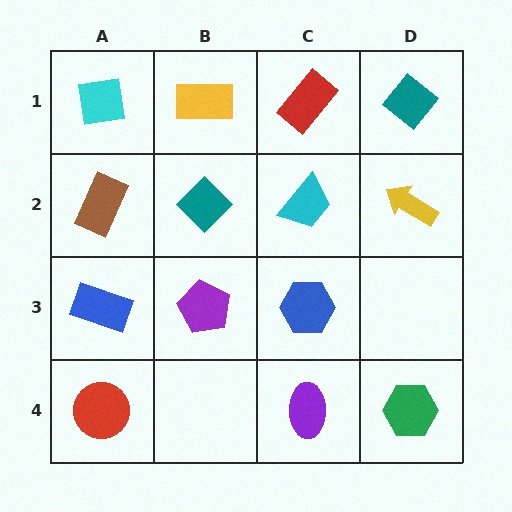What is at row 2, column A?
A brown rectangle.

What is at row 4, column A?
A red circle.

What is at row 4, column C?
A purple ellipse.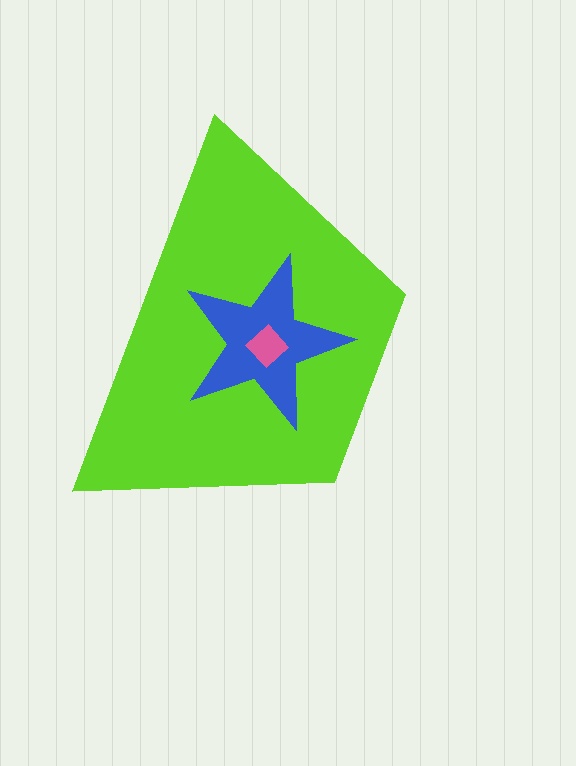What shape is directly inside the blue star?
The pink diamond.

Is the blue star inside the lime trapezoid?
Yes.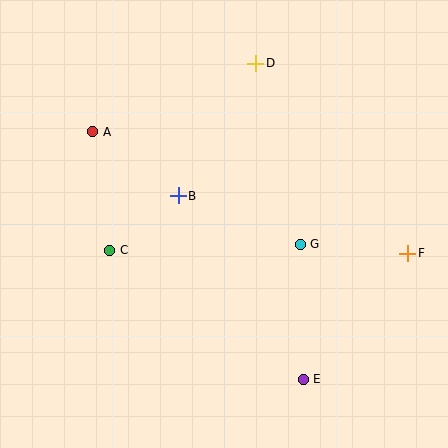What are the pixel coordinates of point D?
Point D is at (256, 63).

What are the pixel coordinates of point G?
Point G is at (300, 244).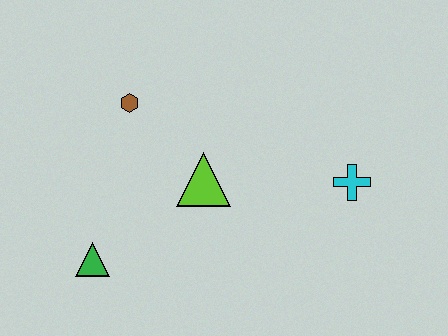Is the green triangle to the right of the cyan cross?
No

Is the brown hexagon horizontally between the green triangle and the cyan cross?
Yes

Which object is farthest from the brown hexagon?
The cyan cross is farthest from the brown hexagon.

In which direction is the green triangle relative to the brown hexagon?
The green triangle is below the brown hexagon.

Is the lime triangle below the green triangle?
No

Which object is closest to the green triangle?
The lime triangle is closest to the green triangle.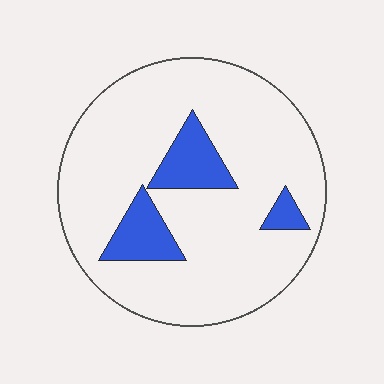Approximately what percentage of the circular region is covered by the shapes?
Approximately 15%.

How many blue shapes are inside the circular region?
3.